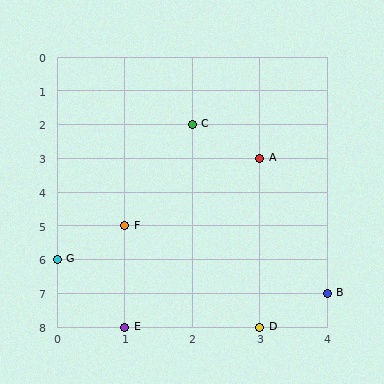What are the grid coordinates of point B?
Point B is at grid coordinates (4, 7).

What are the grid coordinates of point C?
Point C is at grid coordinates (2, 2).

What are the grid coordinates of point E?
Point E is at grid coordinates (1, 8).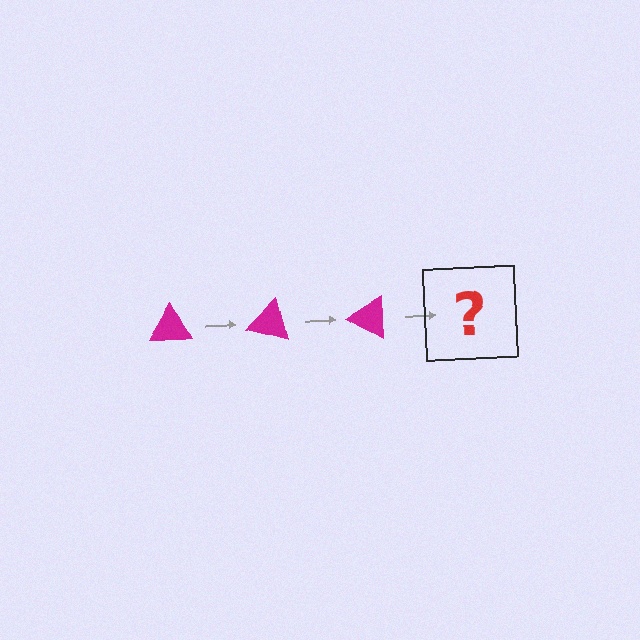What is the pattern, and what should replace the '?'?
The pattern is that the triangle rotates 15 degrees each step. The '?' should be a magenta triangle rotated 45 degrees.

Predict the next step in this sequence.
The next step is a magenta triangle rotated 45 degrees.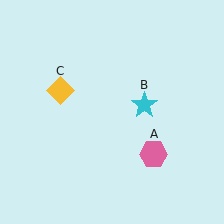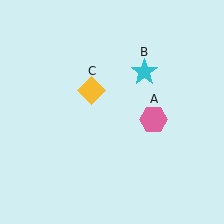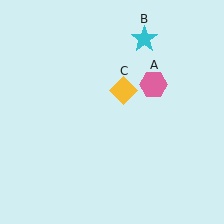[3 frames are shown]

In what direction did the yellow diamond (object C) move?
The yellow diamond (object C) moved right.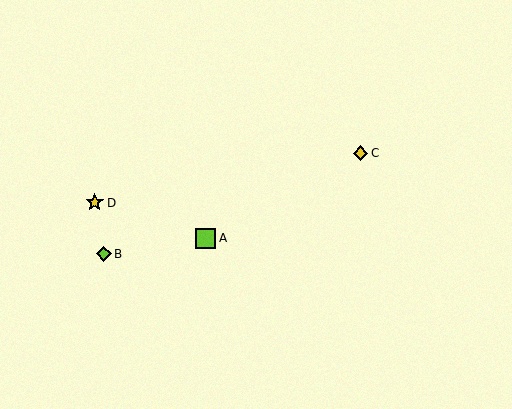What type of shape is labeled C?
Shape C is a yellow diamond.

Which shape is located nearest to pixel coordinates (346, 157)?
The yellow diamond (labeled C) at (360, 153) is nearest to that location.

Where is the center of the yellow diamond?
The center of the yellow diamond is at (360, 153).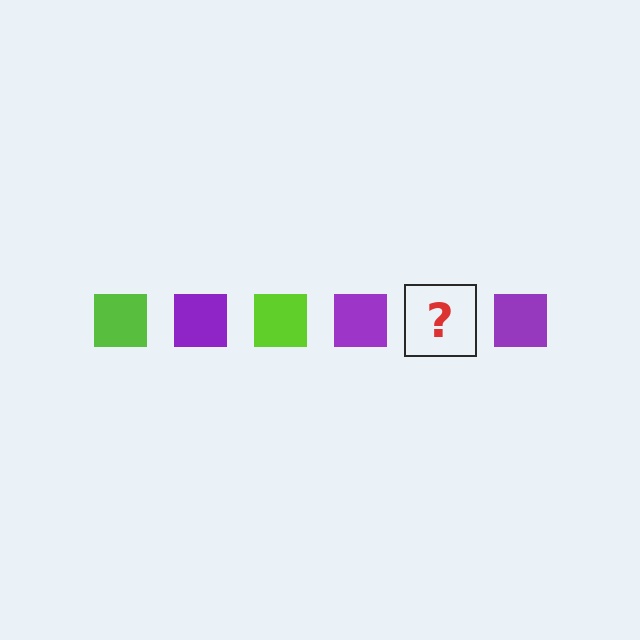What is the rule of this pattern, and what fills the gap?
The rule is that the pattern cycles through lime, purple squares. The gap should be filled with a lime square.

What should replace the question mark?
The question mark should be replaced with a lime square.